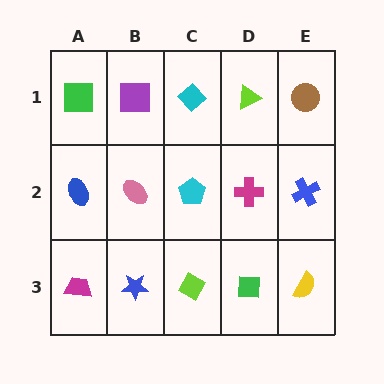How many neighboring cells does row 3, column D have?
3.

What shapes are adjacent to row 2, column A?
A green square (row 1, column A), a magenta trapezoid (row 3, column A), a pink ellipse (row 2, column B).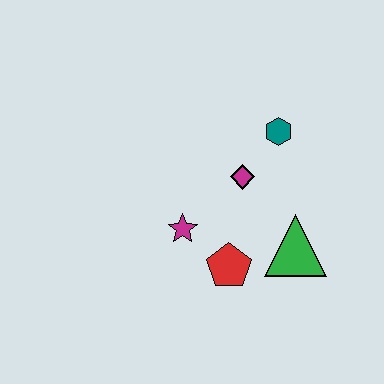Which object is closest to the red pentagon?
The magenta star is closest to the red pentagon.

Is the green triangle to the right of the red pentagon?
Yes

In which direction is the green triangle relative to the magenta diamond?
The green triangle is below the magenta diamond.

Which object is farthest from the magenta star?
The teal hexagon is farthest from the magenta star.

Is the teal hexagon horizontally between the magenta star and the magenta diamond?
No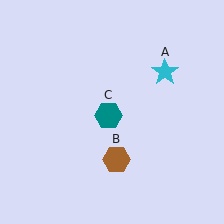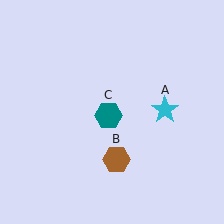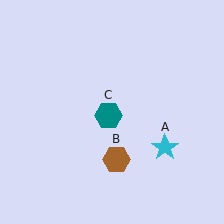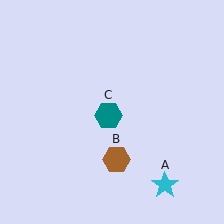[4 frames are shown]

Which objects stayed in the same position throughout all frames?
Brown hexagon (object B) and teal hexagon (object C) remained stationary.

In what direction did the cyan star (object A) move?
The cyan star (object A) moved down.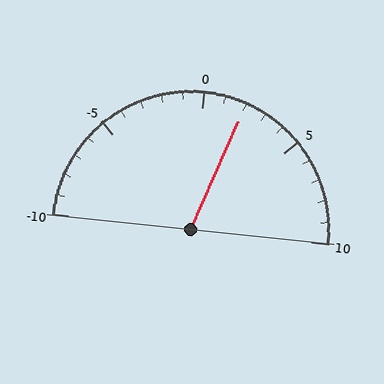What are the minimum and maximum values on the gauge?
The gauge ranges from -10 to 10.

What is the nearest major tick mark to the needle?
The nearest major tick mark is 0.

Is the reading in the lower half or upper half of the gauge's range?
The reading is in the upper half of the range (-10 to 10).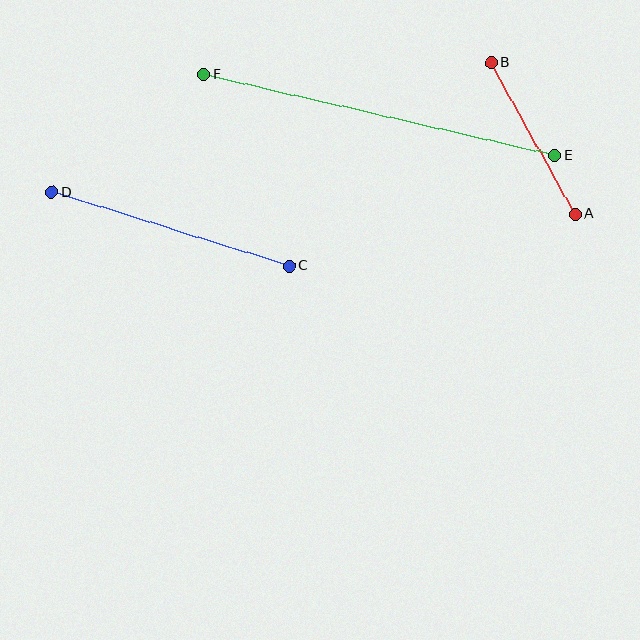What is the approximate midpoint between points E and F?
The midpoint is at approximately (379, 115) pixels.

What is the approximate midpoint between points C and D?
The midpoint is at approximately (171, 229) pixels.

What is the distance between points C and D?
The distance is approximately 248 pixels.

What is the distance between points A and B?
The distance is approximately 173 pixels.